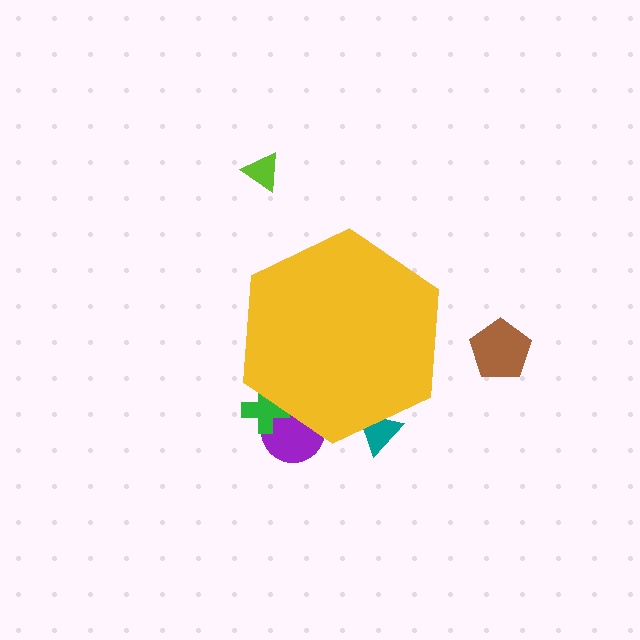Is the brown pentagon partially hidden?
No, the brown pentagon is fully visible.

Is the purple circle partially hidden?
Yes, the purple circle is partially hidden behind the yellow hexagon.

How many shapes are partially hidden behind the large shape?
3 shapes are partially hidden.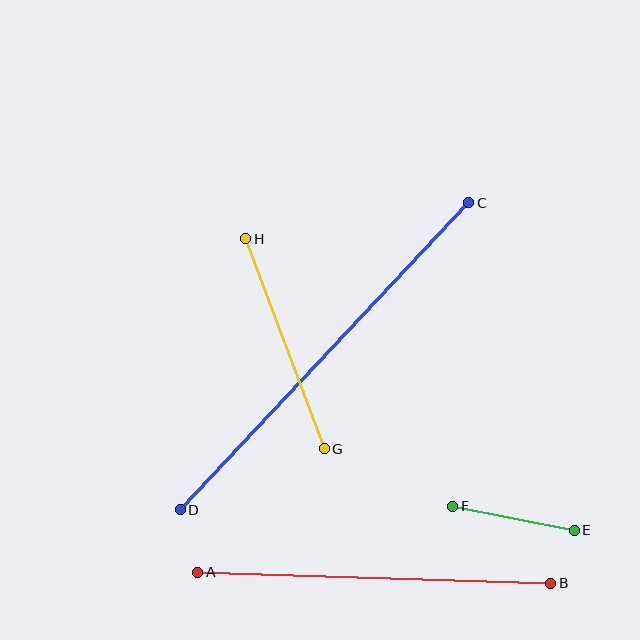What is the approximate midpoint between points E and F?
The midpoint is at approximately (514, 518) pixels.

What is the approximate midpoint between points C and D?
The midpoint is at approximately (325, 356) pixels.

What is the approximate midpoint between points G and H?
The midpoint is at approximately (285, 344) pixels.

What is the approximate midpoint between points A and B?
The midpoint is at approximately (374, 578) pixels.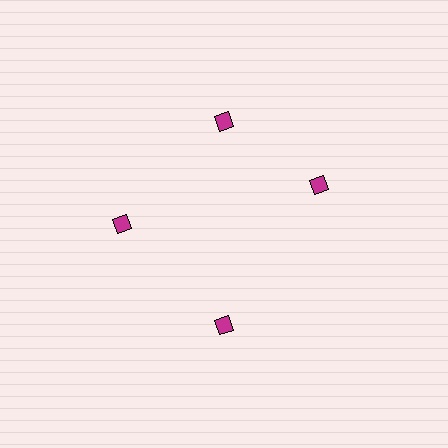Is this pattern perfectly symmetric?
No. The 4 magenta diamonds are arranged in a ring, but one element near the 3 o'clock position is rotated out of alignment along the ring, breaking the 4-fold rotational symmetry.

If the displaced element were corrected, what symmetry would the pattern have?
It would have 4-fold rotational symmetry — the pattern would map onto itself every 90 degrees.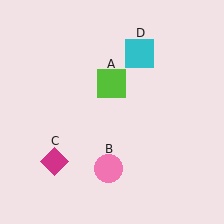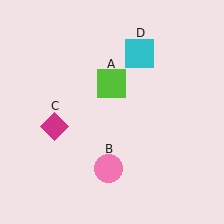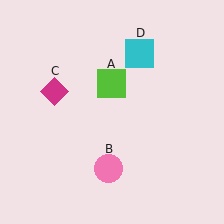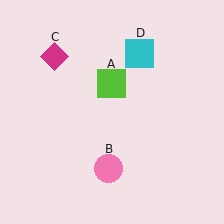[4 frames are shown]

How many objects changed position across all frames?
1 object changed position: magenta diamond (object C).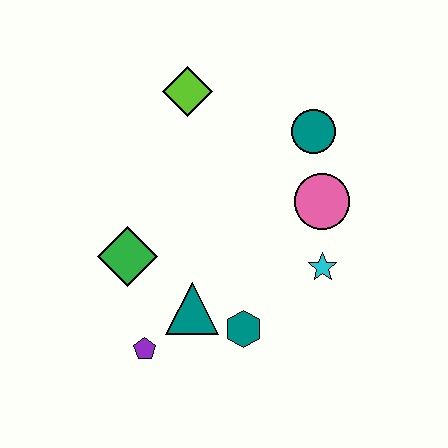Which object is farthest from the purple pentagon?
The teal circle is farthest from the purple pentagon.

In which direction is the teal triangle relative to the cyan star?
The teal triangle is to the left of the cyan star.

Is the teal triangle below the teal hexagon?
No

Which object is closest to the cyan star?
The pink circle is closest to the cyan star.